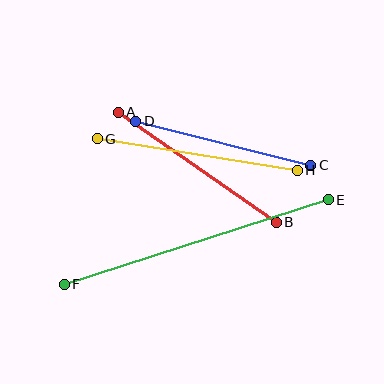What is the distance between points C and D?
The distance is approximately 180 pixels.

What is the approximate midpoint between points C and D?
The midpoint is at approximately (223, 143) pixels.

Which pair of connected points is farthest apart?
Points E and F are farthest apart.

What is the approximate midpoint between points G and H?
The midpoint is at approximately (197, 154) pixels.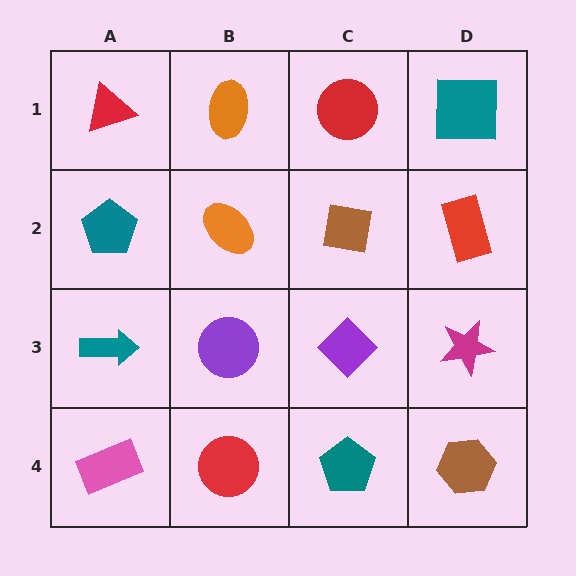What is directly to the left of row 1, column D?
A red circle.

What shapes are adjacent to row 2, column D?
A teal square (row 1, column D), a magenta star (row 3, column D), a brown square (row 2, column C).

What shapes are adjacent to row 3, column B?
An orange ellipse (row 2, column B), a red circle (row 4, column B), a teal arrow (row 3, column A), a purple diamond (row 3, column C).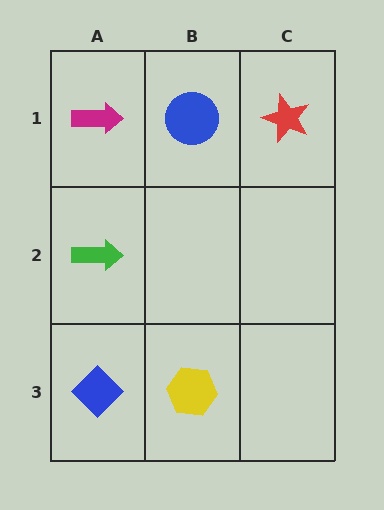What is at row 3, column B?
A yellow hexagon.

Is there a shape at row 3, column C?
No, that cell is empty.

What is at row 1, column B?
A blue circle.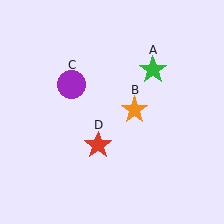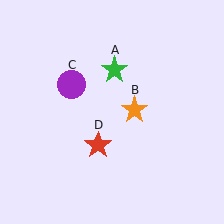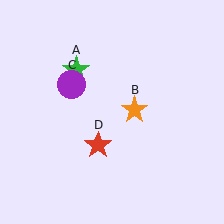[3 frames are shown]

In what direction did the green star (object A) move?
The green star (object A) moved left.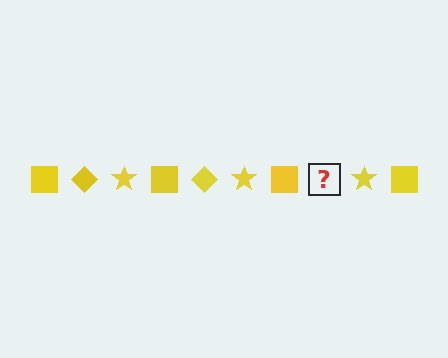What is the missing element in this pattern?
The missing element is a yellow diamond.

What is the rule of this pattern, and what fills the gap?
The rule is that the pattern cycles through square, diamond, star shapes in yellow. The gap should be filled with a yellow diamond.